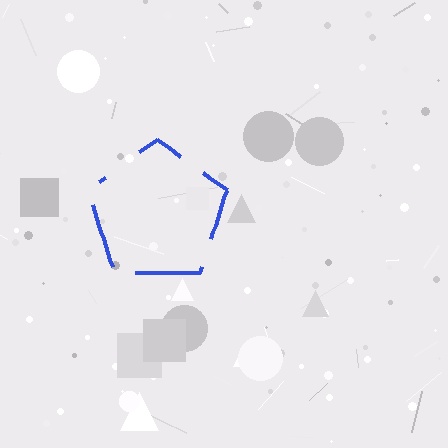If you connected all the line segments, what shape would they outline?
They would outline a pentagon.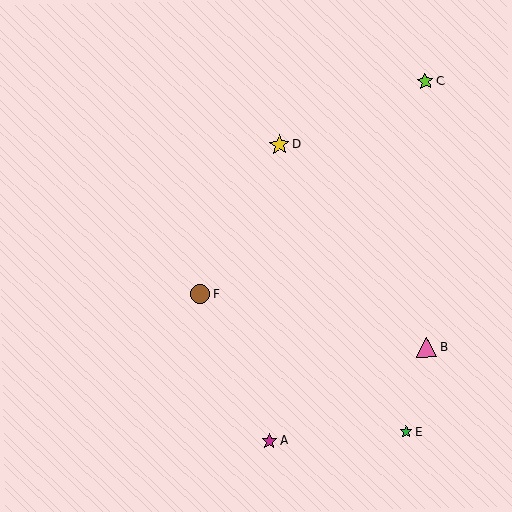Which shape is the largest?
The pink triangle (labeled B) is the largest.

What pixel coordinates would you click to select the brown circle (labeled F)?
Click at (200, 295) to select the brown circle F.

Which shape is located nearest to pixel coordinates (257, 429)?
The magenta star (labeled A) at (269, 441) is nearest to that location.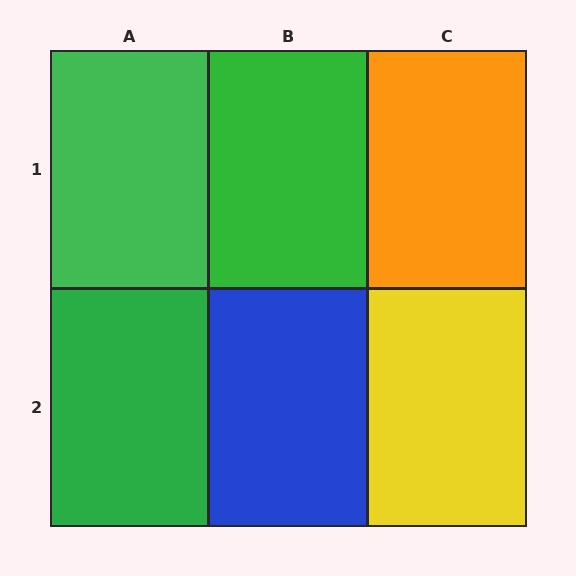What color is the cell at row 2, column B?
Blue.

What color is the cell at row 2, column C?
Yellow.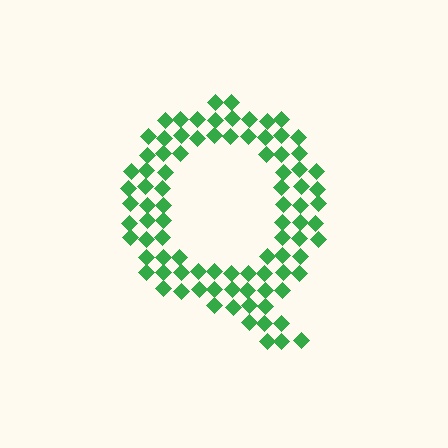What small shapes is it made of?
It is made of small diamonds.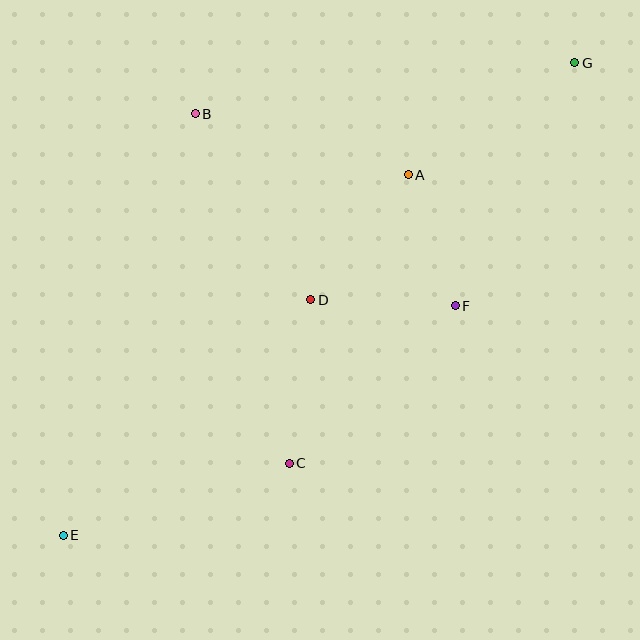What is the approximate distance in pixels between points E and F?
The distance between E and F is approximately 454 pixels.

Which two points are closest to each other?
Points A and F are closest to each other.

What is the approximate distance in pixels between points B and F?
The distance between B and F is approximately 323 pixels.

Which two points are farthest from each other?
Points E and G are farthest from each other.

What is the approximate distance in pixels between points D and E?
The distance between D and E is approximately 341 pixels.